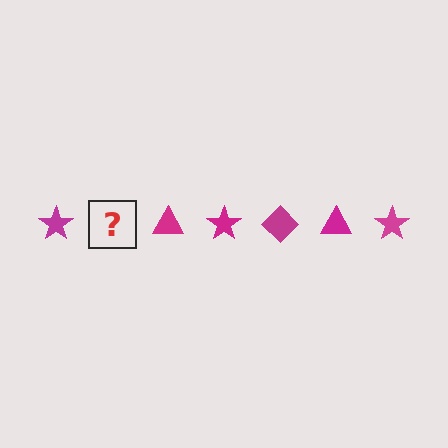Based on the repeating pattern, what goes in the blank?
The blank should be a magenta diamond.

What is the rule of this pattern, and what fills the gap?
The rule is that the pattern cycles through star, diamond, triangle shapes in magenta. The gap should be filled with a magenta diamond.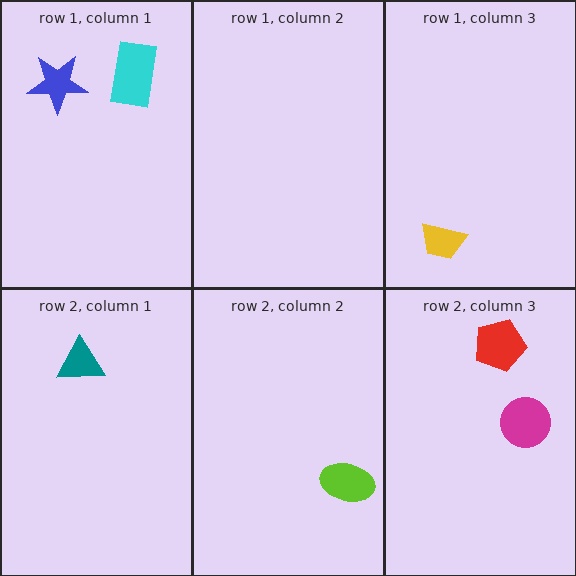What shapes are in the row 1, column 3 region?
The yellow trapezoid.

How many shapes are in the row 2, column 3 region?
2.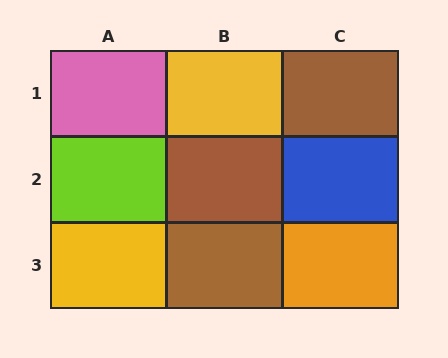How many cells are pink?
1 cell is pink.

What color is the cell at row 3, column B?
Brown.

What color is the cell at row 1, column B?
Yellow.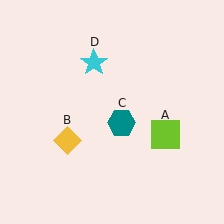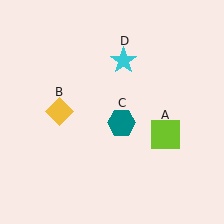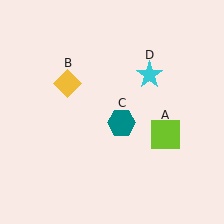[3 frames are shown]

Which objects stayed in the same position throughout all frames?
Lime square (object A) and teal hexagon (object C) remained stationary.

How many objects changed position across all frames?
2 objects changed position: yellow diamond (object B), cyan star (object D).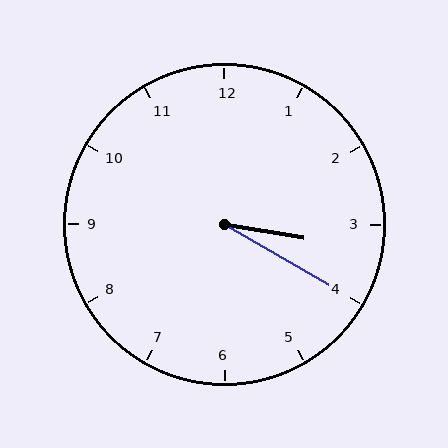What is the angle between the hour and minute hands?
Approximately 20 degrees.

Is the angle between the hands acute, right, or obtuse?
It is acute.